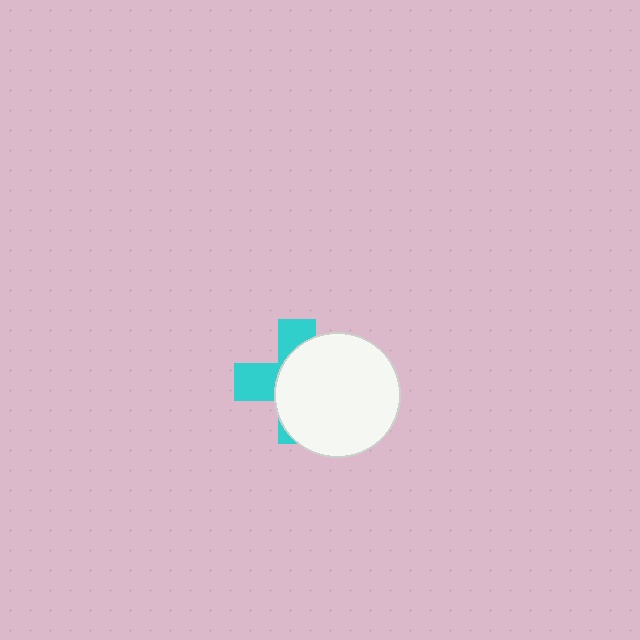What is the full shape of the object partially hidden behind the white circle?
The partially hidden object is a cyan cross.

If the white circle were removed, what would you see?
You would see the complete cyan cross.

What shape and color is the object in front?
The object in front is a white circle.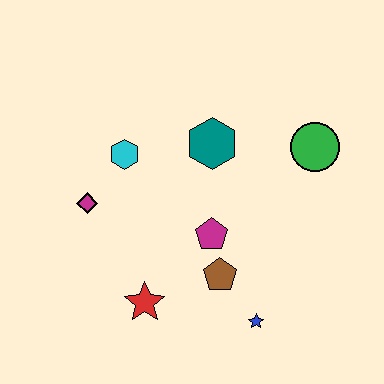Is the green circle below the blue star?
No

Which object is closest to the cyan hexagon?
The magenta diamond is closest to the cyan hexagon.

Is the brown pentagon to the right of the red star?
Yes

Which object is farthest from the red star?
The green circle is farthest from the red star.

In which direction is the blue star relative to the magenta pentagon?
The blue star is below the magenta pentagon.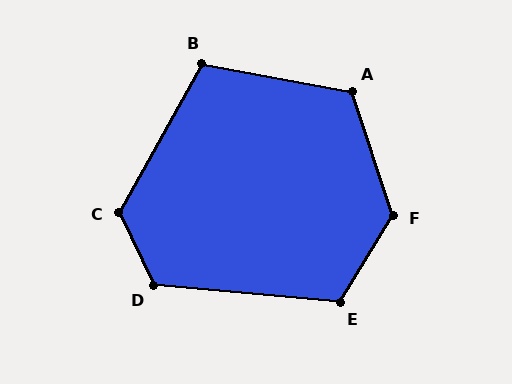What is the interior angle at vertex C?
Approximately 125 degrees (obtuse).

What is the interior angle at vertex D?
Approximately 121 degrees (obtuse).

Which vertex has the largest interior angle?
F, at approximately 130 degrees.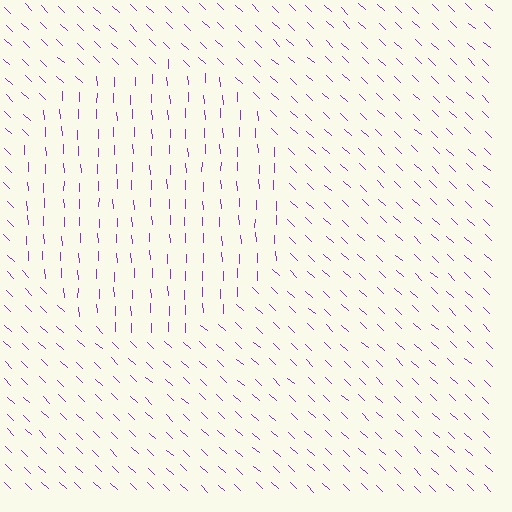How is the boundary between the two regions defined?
The boundary is defined purely by a change in line orientation (approximately 45 degrees difference). All lines are the same color and thickness.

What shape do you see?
I see a circle.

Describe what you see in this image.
The image is filled with small purple line segments. A circle region in the image has lines oriented differently from the surrounding lines, creating a visible texture boundary.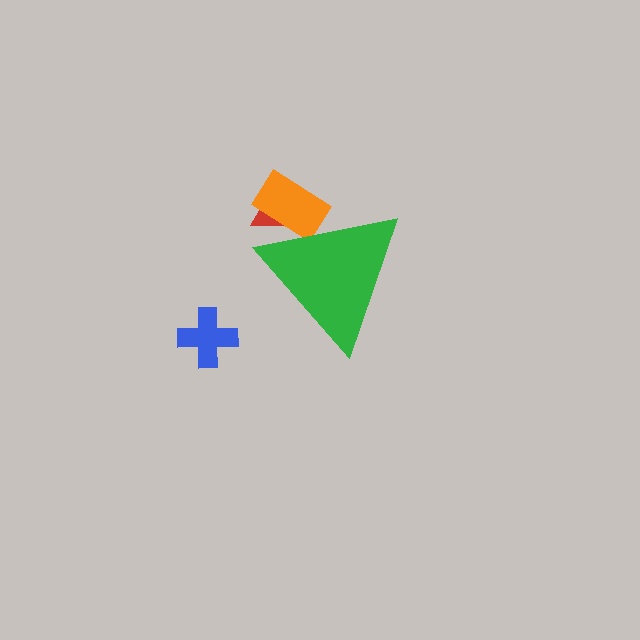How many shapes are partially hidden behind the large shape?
2 shapes are partially hidden.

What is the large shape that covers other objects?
A green triangle.